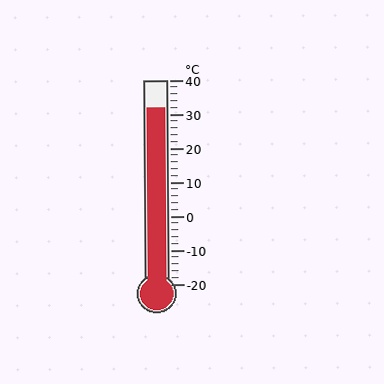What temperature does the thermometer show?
The thermometer shows approximately 32°C.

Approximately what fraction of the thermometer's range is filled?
The thermometer is filled to approximately 85% of its range.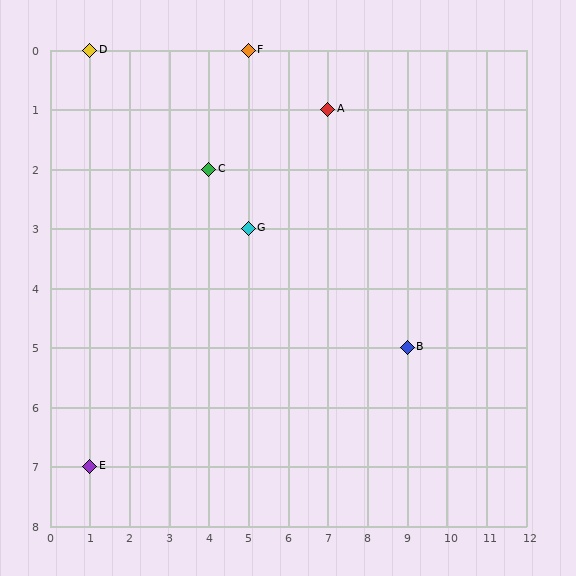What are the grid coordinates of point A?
Point A is at grid coordinates (7, 1).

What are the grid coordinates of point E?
Point E is at grid coordinates (1, 7).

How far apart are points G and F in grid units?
Points G and F are 3 rows apart.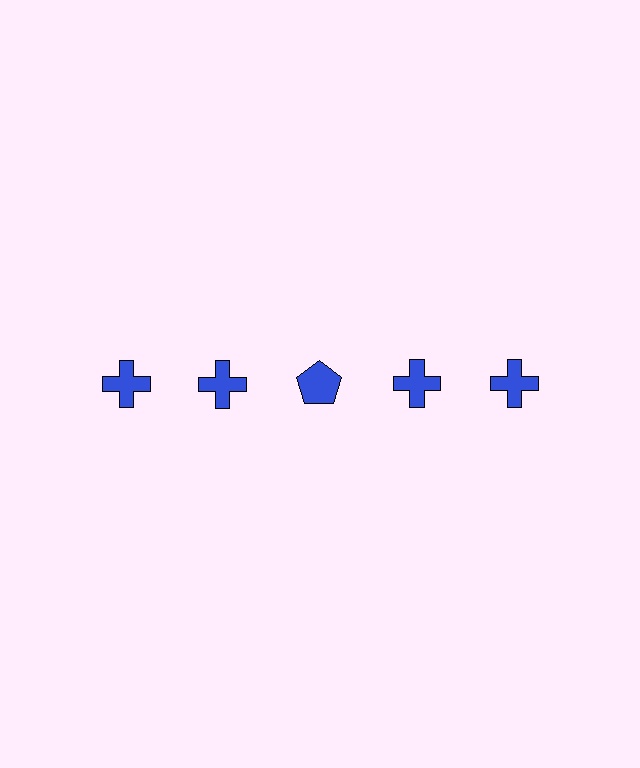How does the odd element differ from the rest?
It has a different shape: pentagon instead of cross.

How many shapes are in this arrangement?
There are 5 shapes arranged in a grid pattern.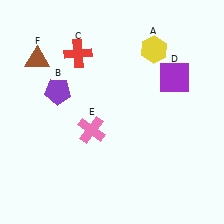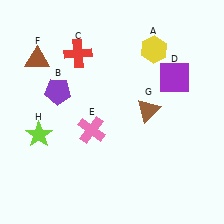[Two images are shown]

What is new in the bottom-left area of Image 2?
A lime star (H) was added in the bottom-left area of Image 2.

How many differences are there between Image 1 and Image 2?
There are 2 differences between the two images.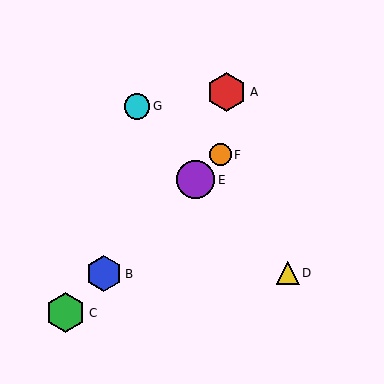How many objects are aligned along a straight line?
4 objects (B, C, E, F) are aligned along a straight line.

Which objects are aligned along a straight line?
Objects B, C, E, F are aligned along a straight line.